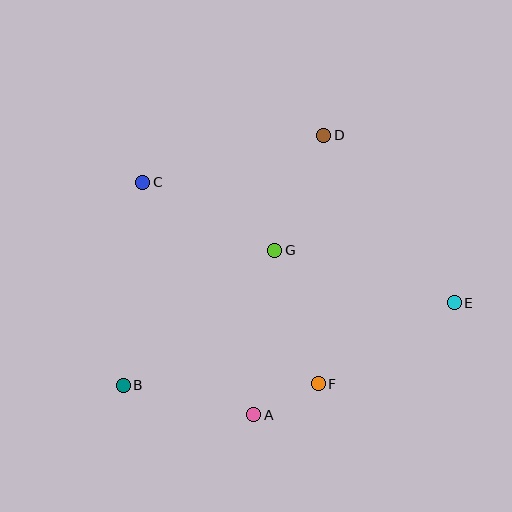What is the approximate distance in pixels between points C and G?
The distance between C and G is approximately 148 pixels.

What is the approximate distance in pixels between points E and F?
The distance between E and F is approximately 158 pixels.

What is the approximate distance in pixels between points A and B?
The distance between A and B is approximately 134 pixels.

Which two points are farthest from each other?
Points B and E are farthest from each other.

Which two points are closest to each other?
Points A and F are closest to each other.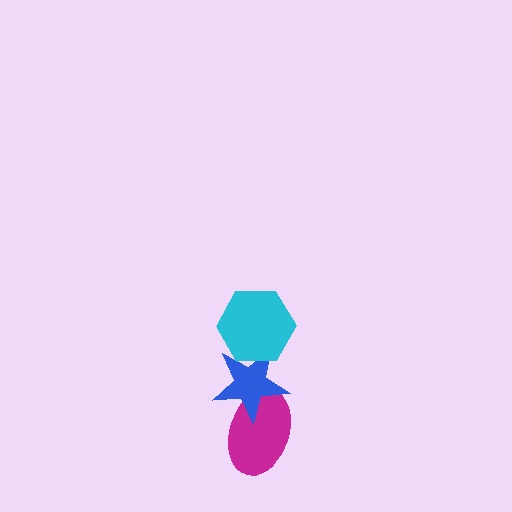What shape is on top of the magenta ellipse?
The blue star is on top of the magenta ellipse.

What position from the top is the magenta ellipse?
The magenta ellipse is 3rd from the top.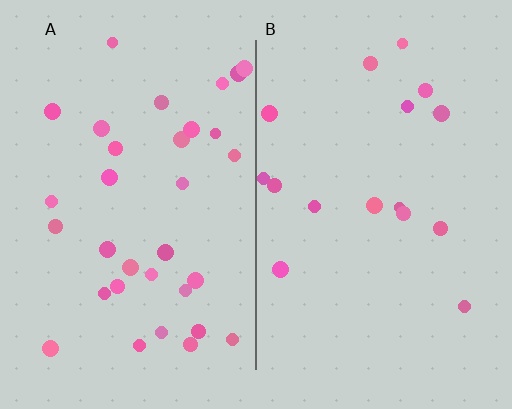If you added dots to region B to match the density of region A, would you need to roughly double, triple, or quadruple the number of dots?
Approximately double.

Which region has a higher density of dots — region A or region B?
A (the left).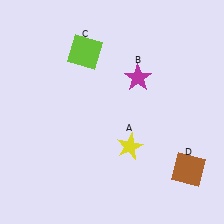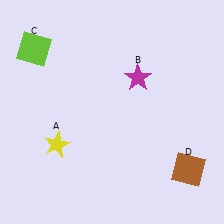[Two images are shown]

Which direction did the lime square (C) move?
The lime square (C) moved left.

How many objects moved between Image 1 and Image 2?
2 objects moved between the two images.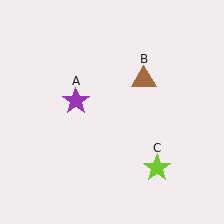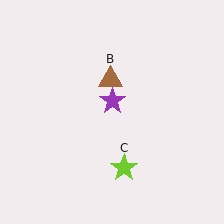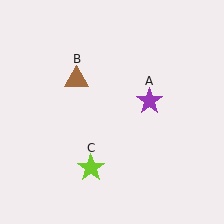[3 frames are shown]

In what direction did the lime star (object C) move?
The lime star (object C) moved left.